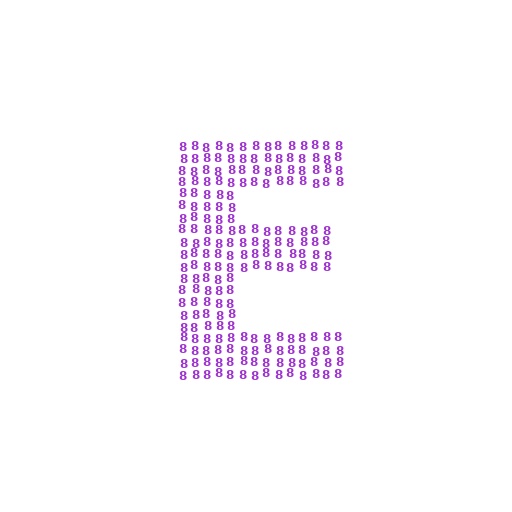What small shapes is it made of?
It is made of small digit 8's.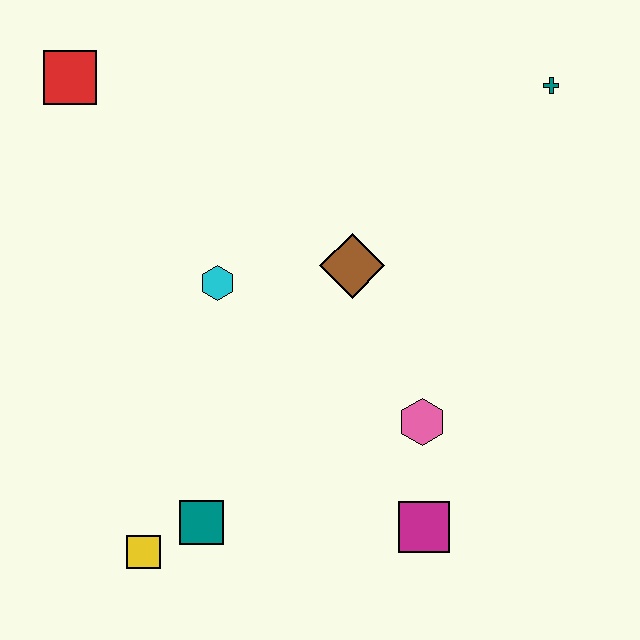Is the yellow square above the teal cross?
No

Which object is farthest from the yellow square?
The teal cross is farthest from the yellow square.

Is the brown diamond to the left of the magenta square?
Yes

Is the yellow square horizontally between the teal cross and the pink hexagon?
No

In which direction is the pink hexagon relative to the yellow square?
The pink hexagon is to the right of the yellow square.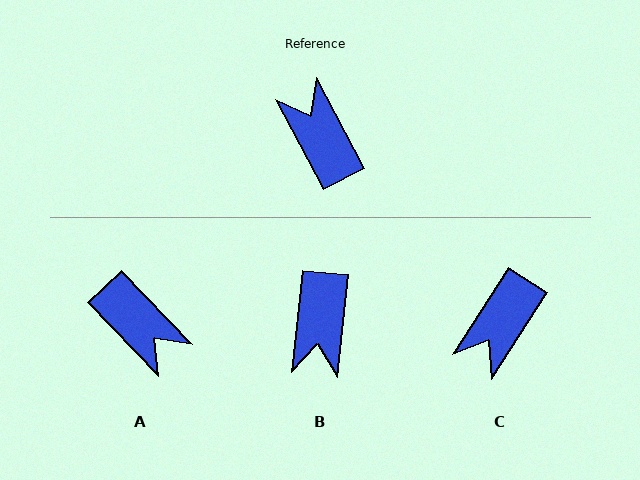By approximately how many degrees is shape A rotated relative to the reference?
Approximately 165 degrees clockwise.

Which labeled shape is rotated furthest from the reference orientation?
A, about 165 degrees away.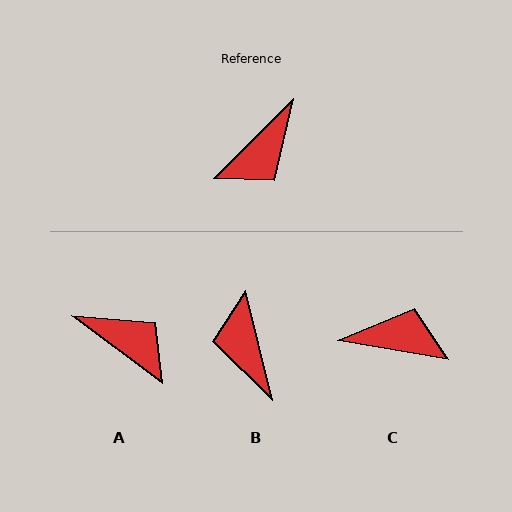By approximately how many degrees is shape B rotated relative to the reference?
Approximately 121 degrees clockwise.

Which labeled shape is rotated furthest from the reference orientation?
C, about 126 degrees away.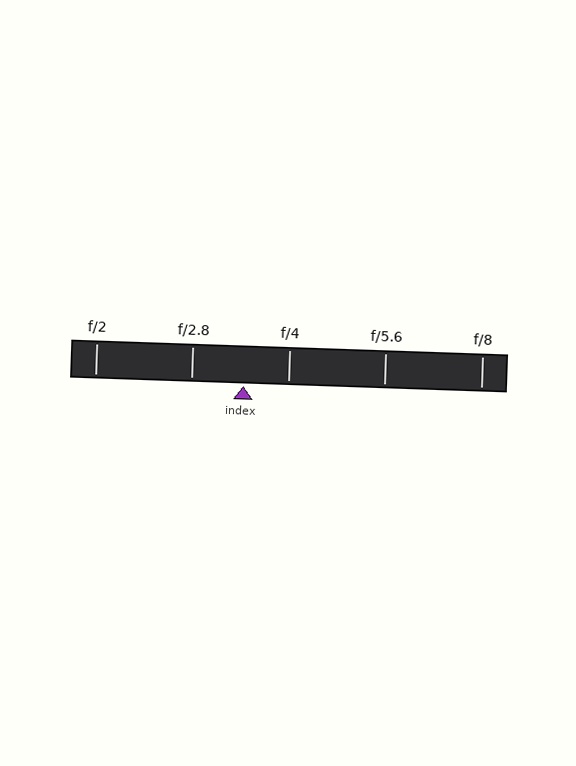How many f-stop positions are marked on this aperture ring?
There are 5 f-stop positions marked.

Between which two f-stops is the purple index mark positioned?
The index mark is between f/2.8 and f/4.